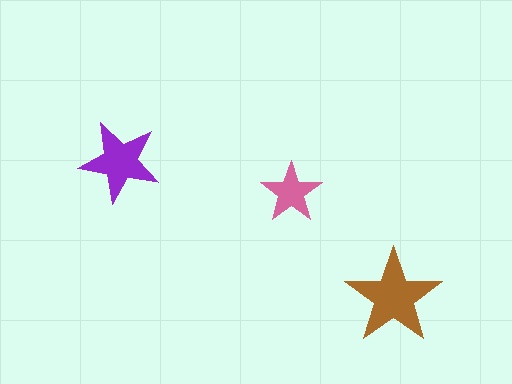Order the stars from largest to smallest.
the brown one, the purple one, the pink one.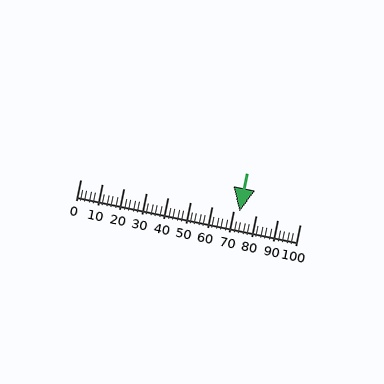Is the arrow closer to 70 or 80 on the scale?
The arrow is closer to 70.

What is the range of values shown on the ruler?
The ruler shows values from 0 to 100.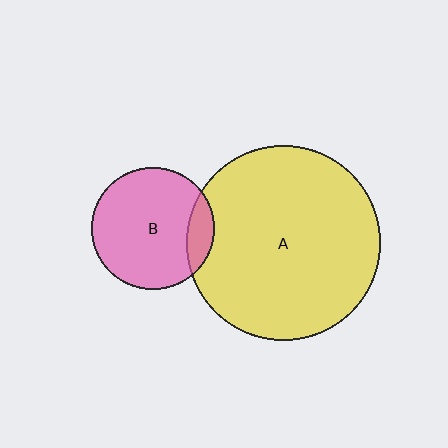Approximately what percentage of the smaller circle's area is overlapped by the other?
Approximately 15%.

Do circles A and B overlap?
Yes.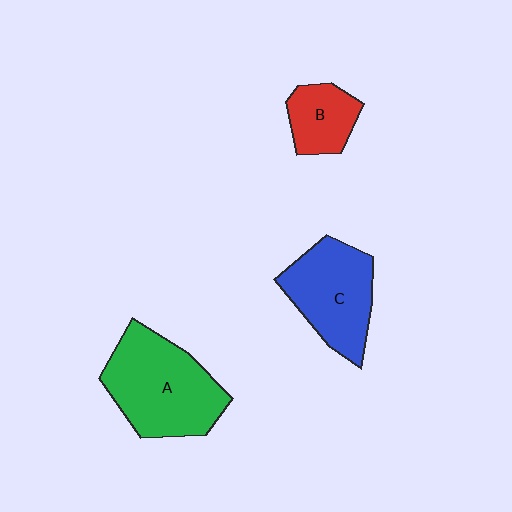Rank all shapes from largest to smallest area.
From largest to smallest: A (green), C (blue), B (red).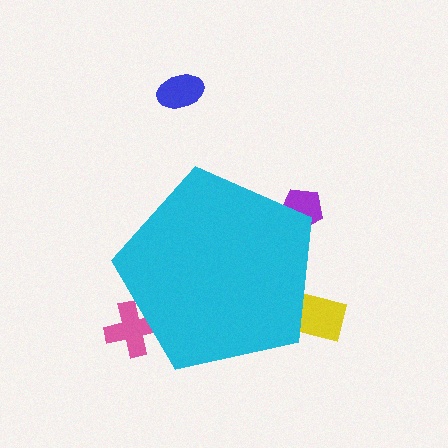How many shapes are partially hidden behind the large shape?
3 shapes are partially hidden.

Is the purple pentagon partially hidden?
Yes, the purple pentagon is partially hidden behind the cyan pentagon.